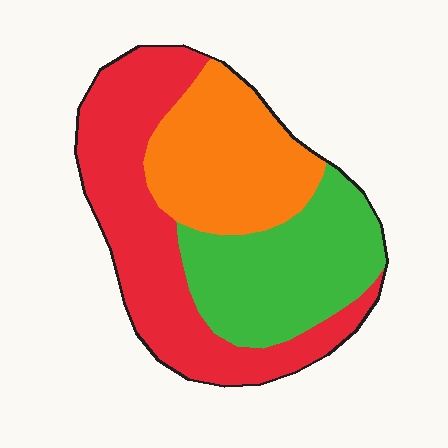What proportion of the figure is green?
Green takes up between a quarter and a half of the figure.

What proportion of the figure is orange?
Orange covers 28% of the figure.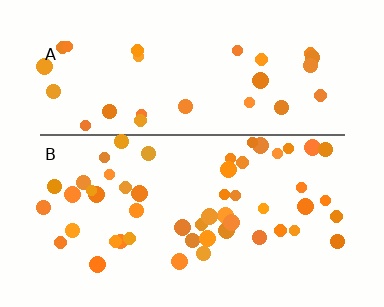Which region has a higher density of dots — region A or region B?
B (the bottom).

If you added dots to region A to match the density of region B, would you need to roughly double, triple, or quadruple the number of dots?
Approximately double.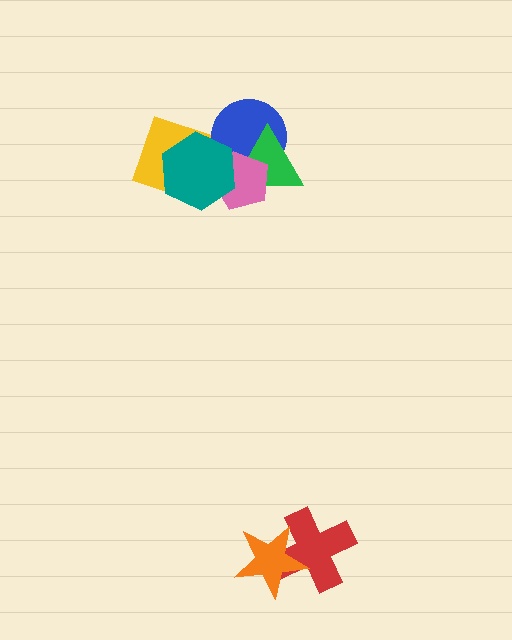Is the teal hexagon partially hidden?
No, no other shape covers it.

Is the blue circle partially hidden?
Yes, it is partially covered by another shape.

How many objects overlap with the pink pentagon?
4 objects overlap with the pink pentagon.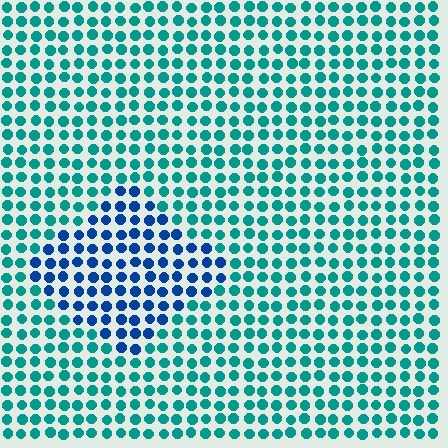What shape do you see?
I see a diamond.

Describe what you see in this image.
The image is filled with small teal elements in a uniform arrangement. A diamond-shaped region is visible where the elements are tinted to a slightly different hue, forming a subtle color boundary.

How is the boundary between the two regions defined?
The boundary is defined purely by a slight shift in hue (about 42 degrees). Spacing, size, and orientation are identical on both sides.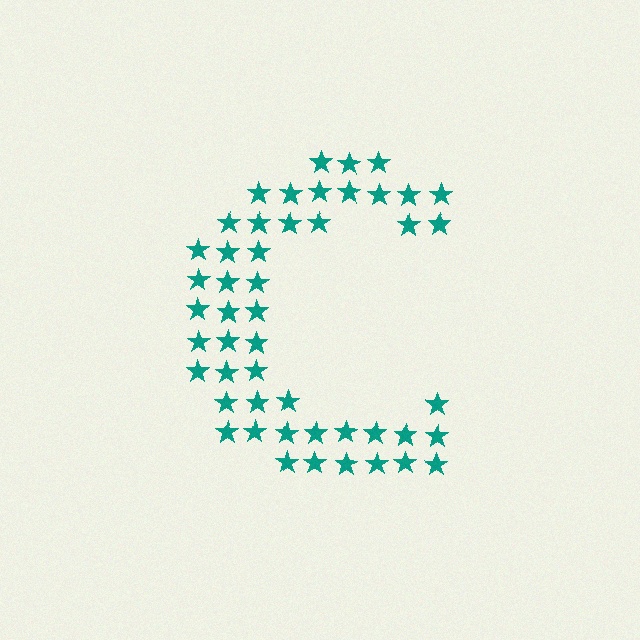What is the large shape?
The large shape is the letter C.